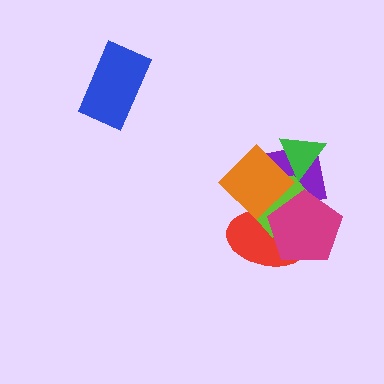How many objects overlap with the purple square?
5 objects overlap with the purple square.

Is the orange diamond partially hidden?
Yes, it is partially covered by another shape.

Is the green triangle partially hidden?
No, no other shape covers it.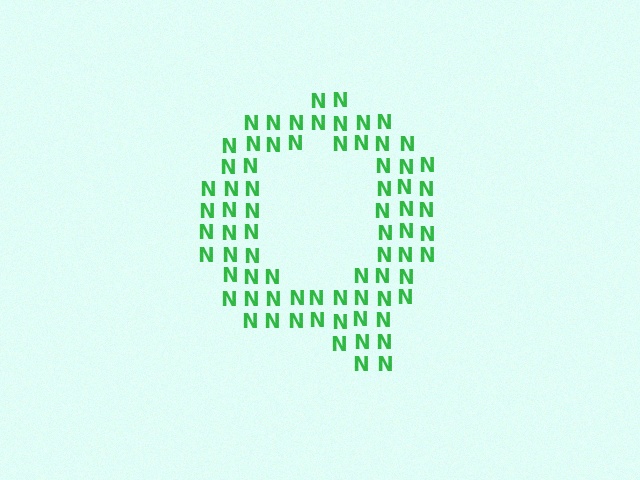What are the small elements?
The small elements are letter N's.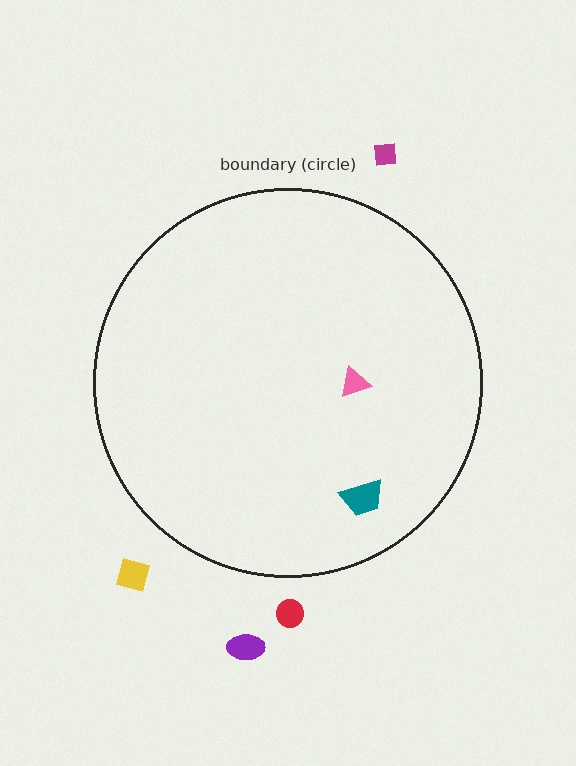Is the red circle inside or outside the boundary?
Outside.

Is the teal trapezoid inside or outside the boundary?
Inside.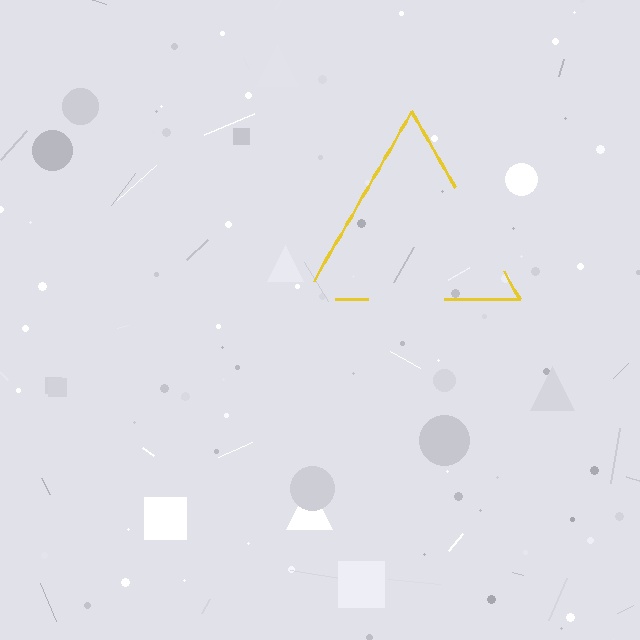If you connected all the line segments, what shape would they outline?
They would outline a triangle.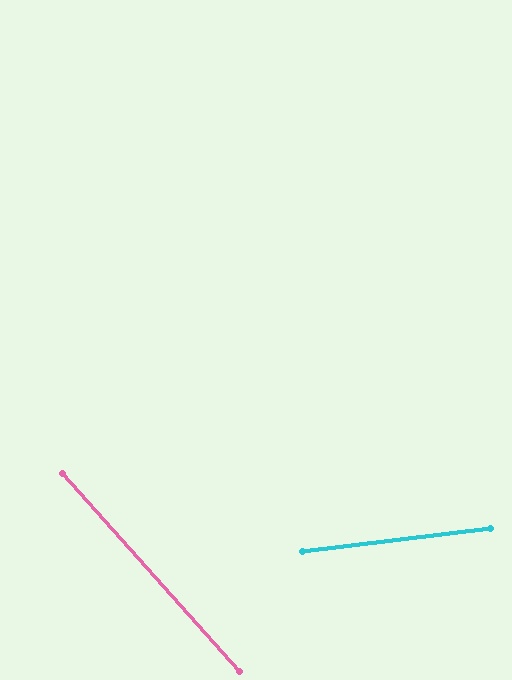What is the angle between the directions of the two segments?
Approximately 55 degrees.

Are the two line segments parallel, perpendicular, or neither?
Neither parallel nor perpendicular — they differ by about 55°.